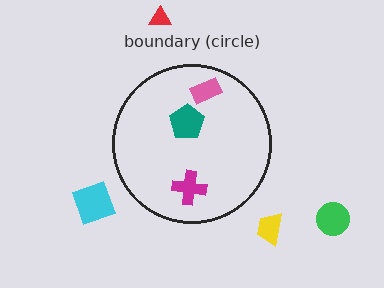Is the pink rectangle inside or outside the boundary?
Inside.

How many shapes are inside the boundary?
3 inside, 4 outside.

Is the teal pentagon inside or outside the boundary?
Inside.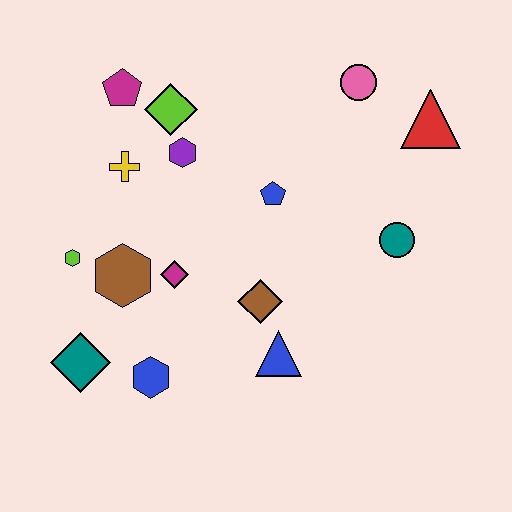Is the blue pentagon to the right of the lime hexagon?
Yes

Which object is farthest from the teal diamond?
The red triangle is farthest from the teal diamond.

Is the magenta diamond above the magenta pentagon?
No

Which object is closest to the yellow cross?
The purple hexagon is closest to the yellow cross.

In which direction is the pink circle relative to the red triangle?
The pink circle is to the left of the red triangle.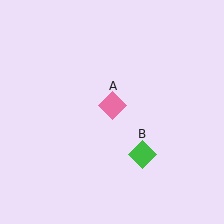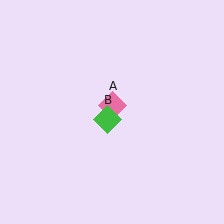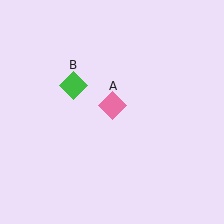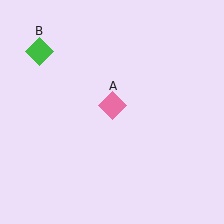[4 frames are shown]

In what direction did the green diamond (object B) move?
The green diamond (object B) moved up and to the left.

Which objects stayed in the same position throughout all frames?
Pink diamond (object A) remained stationary.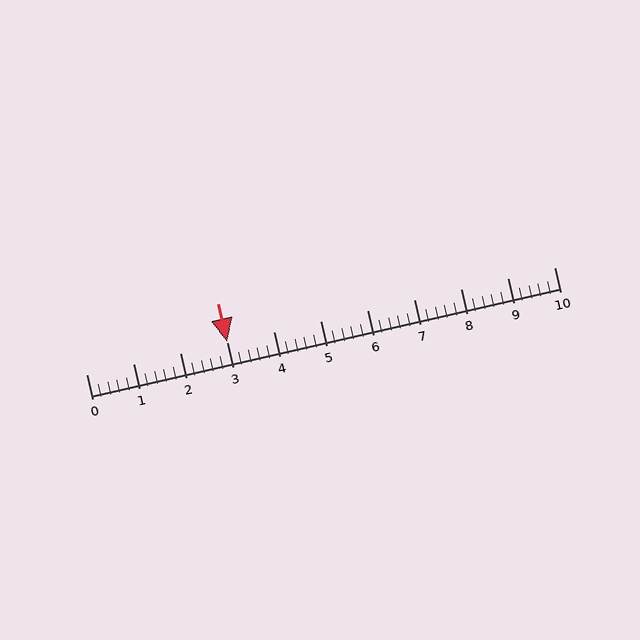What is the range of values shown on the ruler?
The ruler shows values from 0 to 10.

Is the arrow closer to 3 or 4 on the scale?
The arrow is closer to 3.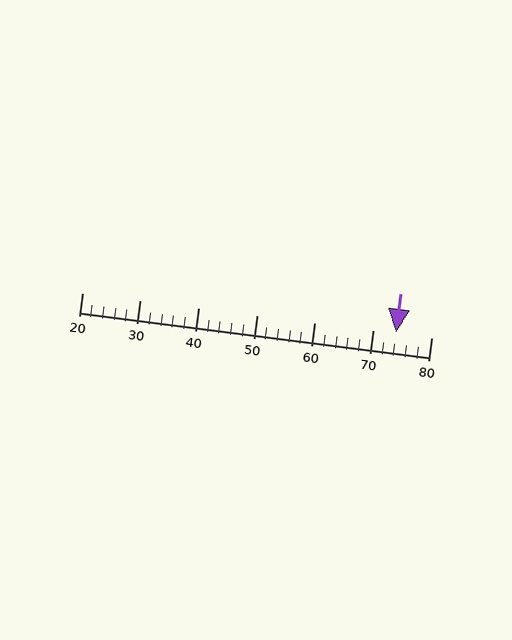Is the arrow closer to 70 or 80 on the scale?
The arrow is closer to 70.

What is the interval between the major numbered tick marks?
The major tick marks are spaced 10 units apart.